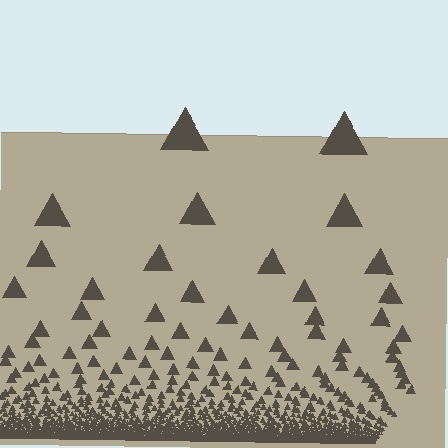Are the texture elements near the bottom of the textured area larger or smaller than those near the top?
Smaller. The gradient is inverted — elements near the bottom are smaller and denser.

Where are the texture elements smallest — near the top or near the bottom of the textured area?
Near the bottom.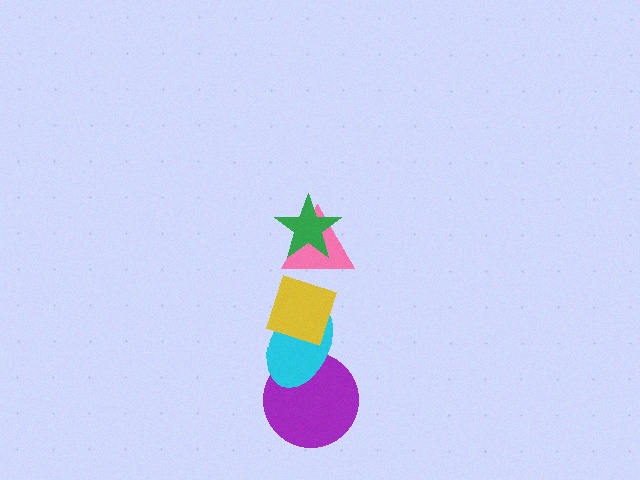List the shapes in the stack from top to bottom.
From top to bottom: the green star, the pink triangle, the yellow diamond, the cyan ellipse, the purple circle.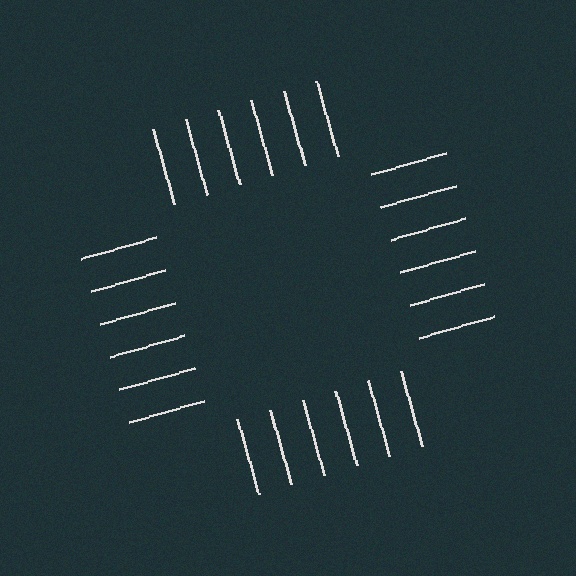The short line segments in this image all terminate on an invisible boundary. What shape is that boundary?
An illusory square — the line segments terminate on its edges but no continuous stroke is drawn.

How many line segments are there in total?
24 — 6 along each of the 4 edges.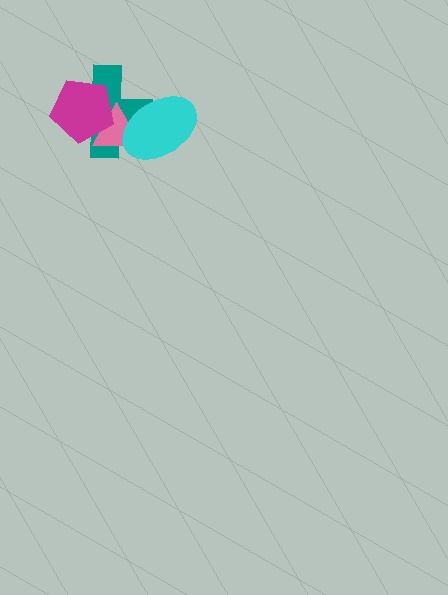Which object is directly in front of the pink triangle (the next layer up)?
The magenta pentagon is directly in front of the pink triangle.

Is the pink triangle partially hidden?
Yes, it is partially covered by another shape.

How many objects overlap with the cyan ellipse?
2 objects overlap with the cyan ellipse.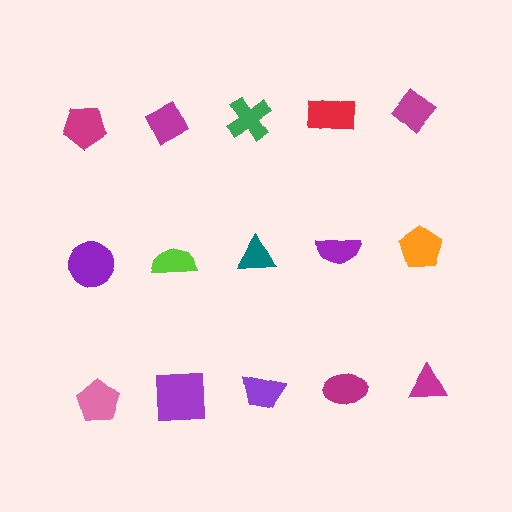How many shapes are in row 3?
5 shapes.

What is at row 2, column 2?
A lime semicircle.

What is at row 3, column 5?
A magenta triangle.